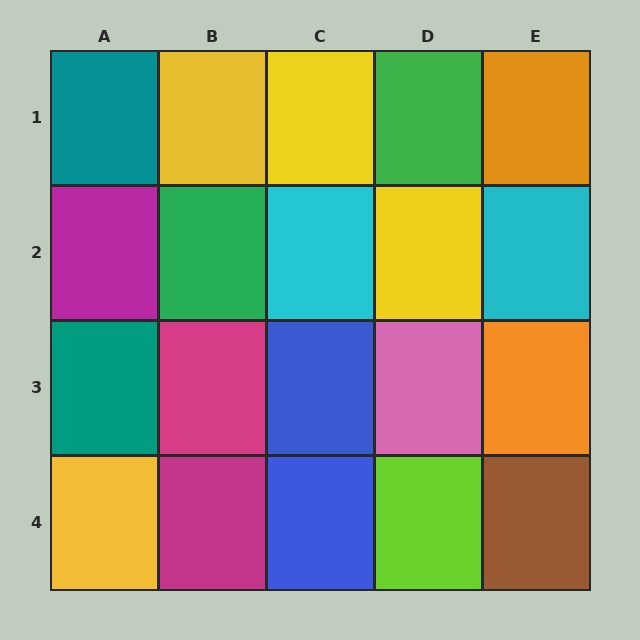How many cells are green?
2 cells are green.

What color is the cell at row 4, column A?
Yellow.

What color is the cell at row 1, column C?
Yellow.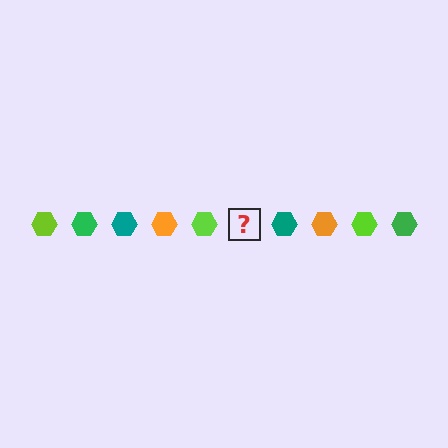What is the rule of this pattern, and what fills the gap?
The rule is that the pattern cycles through lime, green, teal, orange hexagons. The gap should be filled with a green hexagon.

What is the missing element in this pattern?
The missing element is a green hexagon.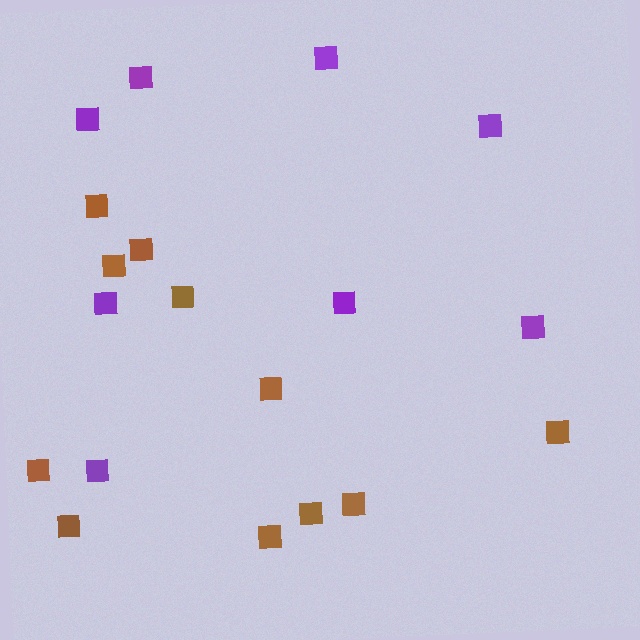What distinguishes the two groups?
There are 2 groups: one group of brown squares (11) and one group of purple squares (8).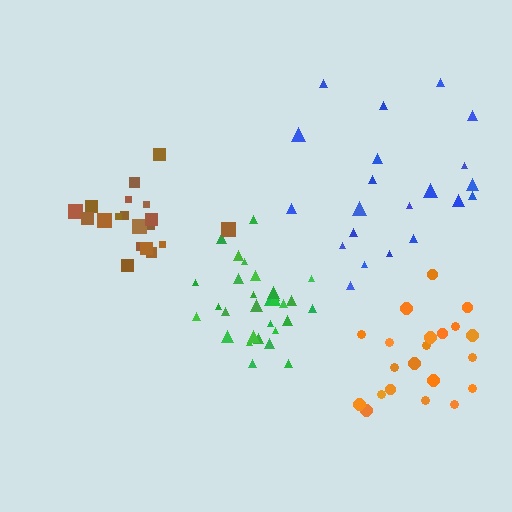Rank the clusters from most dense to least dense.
green, brown, orange, blue.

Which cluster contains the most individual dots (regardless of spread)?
Green (30).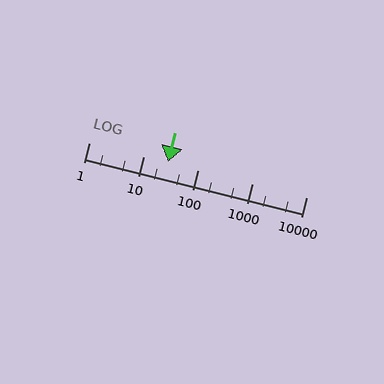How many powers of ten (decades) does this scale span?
The scale spans 4 decades, from 1 to 10000.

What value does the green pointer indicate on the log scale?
The pointer indicates approximately 29.